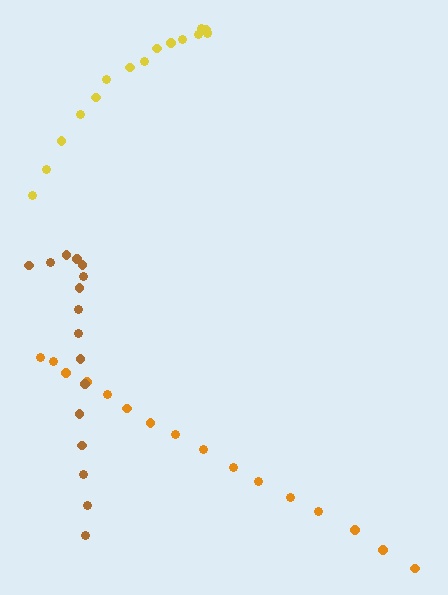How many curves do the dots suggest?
There are 3 distinct paths.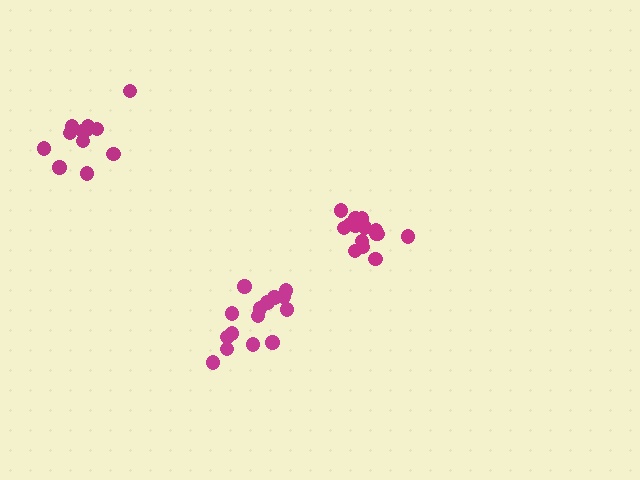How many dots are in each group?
Group 1: 15 dots, Group 2: 15 dots, Group 3: 13 dots (43 total).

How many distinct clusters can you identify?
There are 3 distinct clusters.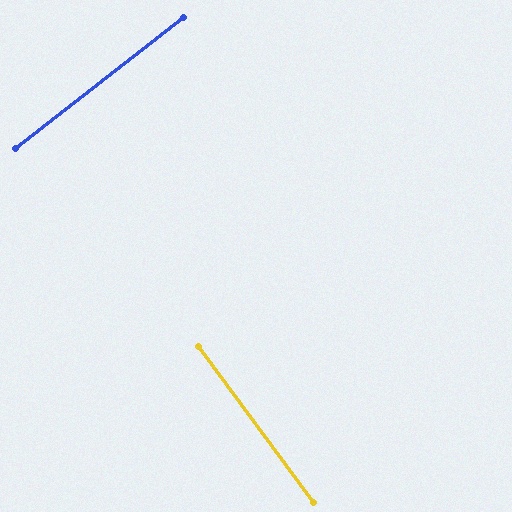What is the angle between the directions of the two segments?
Approximately 89 degrees.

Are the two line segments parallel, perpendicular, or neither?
Perpendicular — they meet at approximately 89°.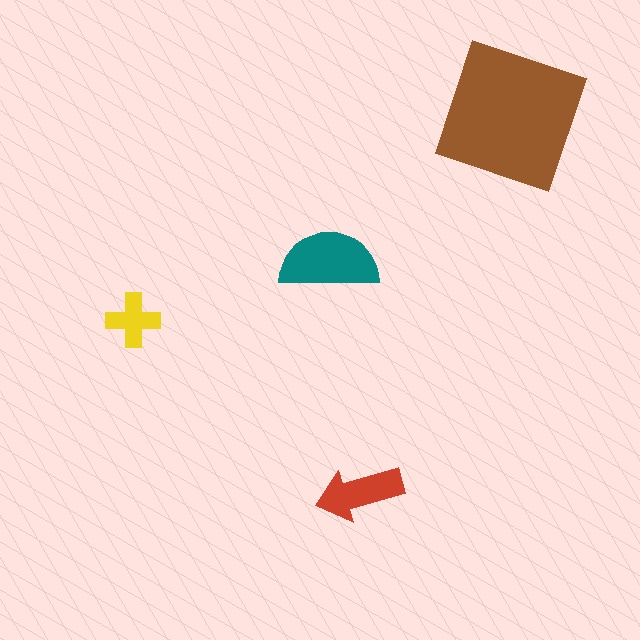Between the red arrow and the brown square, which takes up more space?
The brown square.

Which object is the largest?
The brown square.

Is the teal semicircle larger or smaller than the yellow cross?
Larger.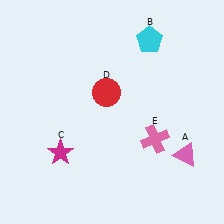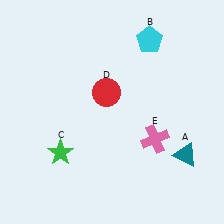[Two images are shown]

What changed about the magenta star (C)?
In Image 1, C is magenta. In Image 2, it changed to green.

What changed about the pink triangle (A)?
In Image 1, A is pink. In Image 2, it changed to teal.